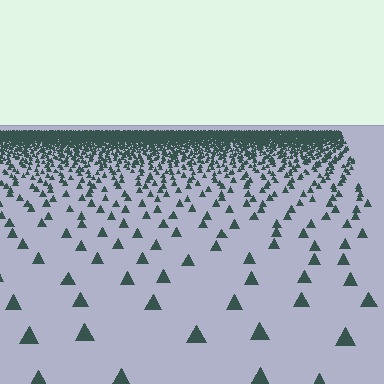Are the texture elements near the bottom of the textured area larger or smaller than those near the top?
Larger. Near the bottom, elements are closer to the viewer and appear at a bigger on-screen size.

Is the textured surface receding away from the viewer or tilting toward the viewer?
The surface is receding away from the viewer. Texture elements get smaller and denser toward the top.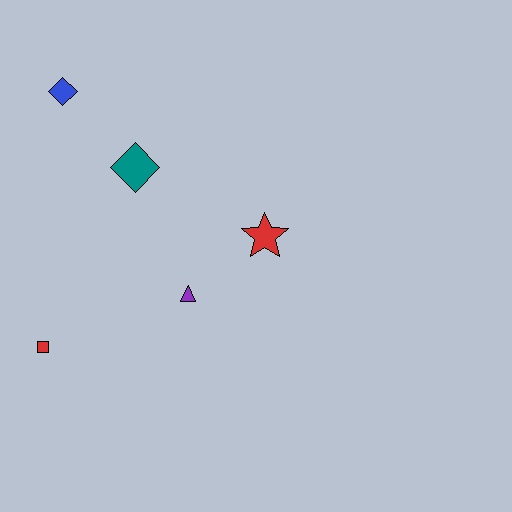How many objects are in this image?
There are 5 objects.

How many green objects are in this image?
There are no green objects.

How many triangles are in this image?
There is 1 triangle.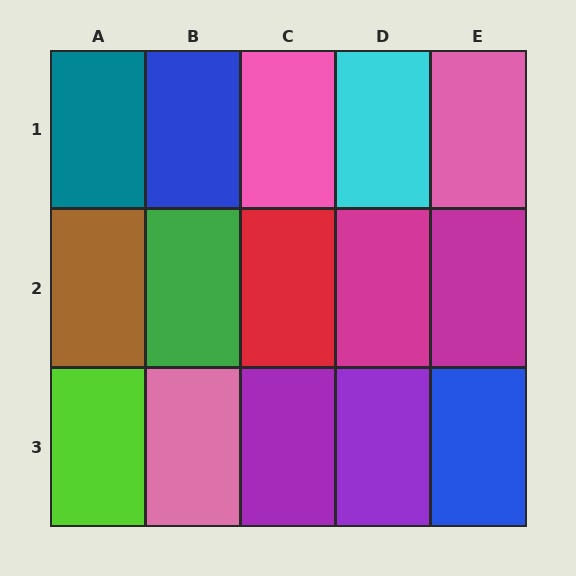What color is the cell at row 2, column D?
Magenta.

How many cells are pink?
3 cells are pink.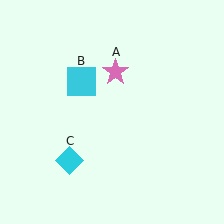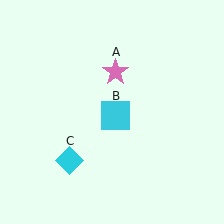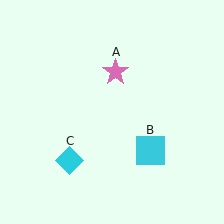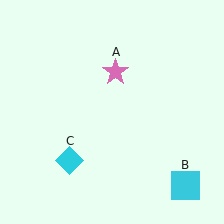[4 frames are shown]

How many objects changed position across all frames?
1 object changed position: cyan square (object B).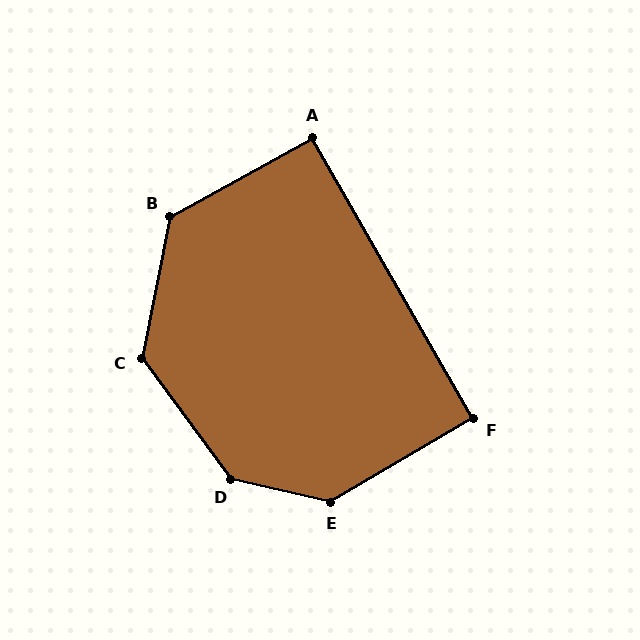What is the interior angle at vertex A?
Approximately 91 degrees (approximately right).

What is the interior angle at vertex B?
Approximately 130 degrees (obtuse).